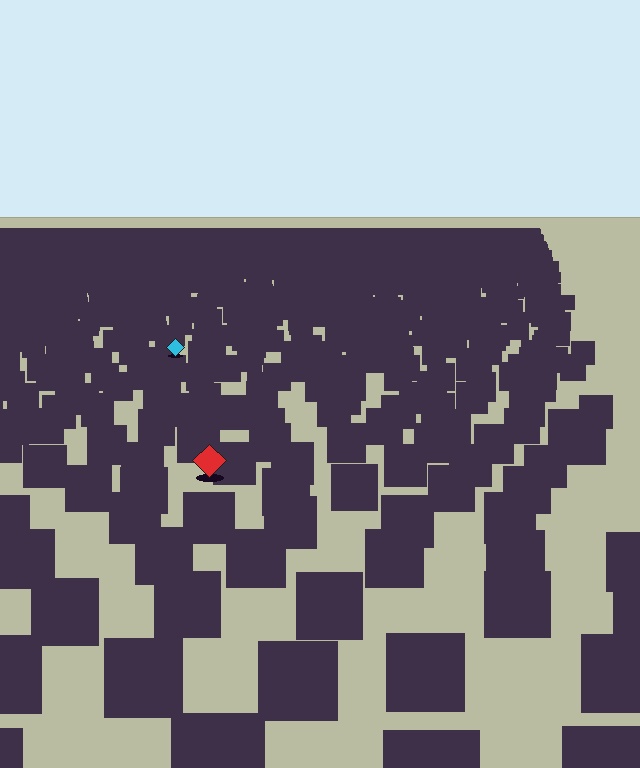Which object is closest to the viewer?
The red diamond is closest. The texture marks near it are larger and more spread out.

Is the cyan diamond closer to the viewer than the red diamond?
No. The red diamond is closer — you can tell from the texture gradient: the ground texture is coarser near it.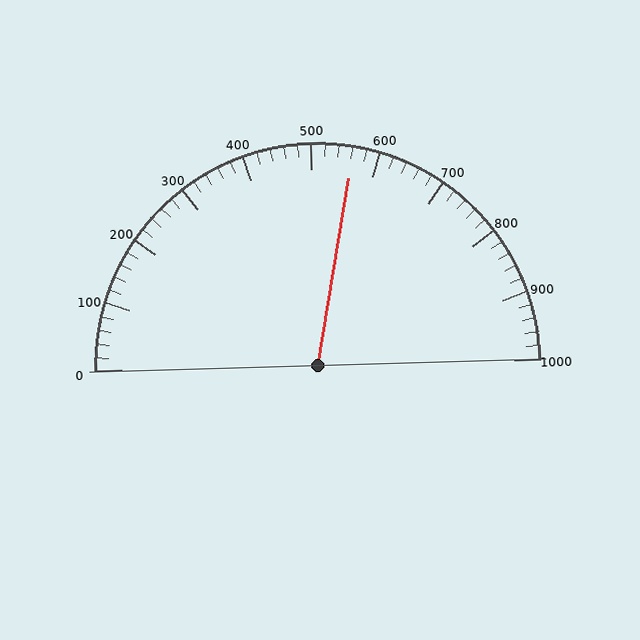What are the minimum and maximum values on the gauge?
The gauge ranges from 0 to 1000.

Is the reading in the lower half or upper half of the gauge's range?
The reading is in the upper half of the range (0 to 1000).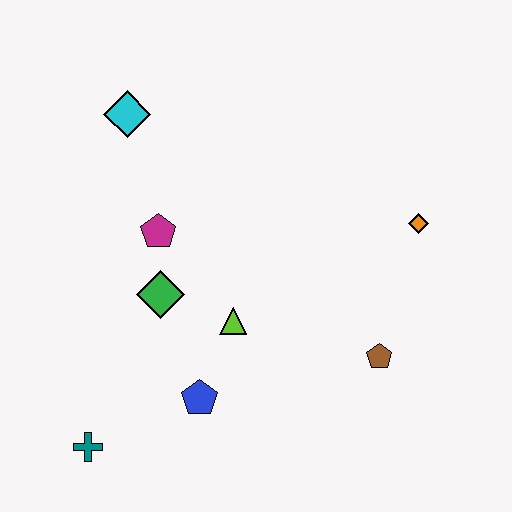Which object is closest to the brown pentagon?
The orange diamond is closest to the brown pentagon.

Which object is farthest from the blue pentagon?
The cyan diamond is farthest from the blue pentagon.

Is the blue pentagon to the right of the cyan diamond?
Yes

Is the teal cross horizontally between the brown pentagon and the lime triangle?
No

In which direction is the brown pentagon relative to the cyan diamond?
The brown pentagon is to the right of the cyan diamond.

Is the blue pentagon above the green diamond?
No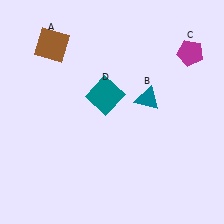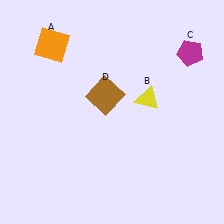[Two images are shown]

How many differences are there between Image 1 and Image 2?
There are 3 differences between the two images.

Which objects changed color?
A changed from brown to orange. B changed from teal to yellow. D changed from teal to brown.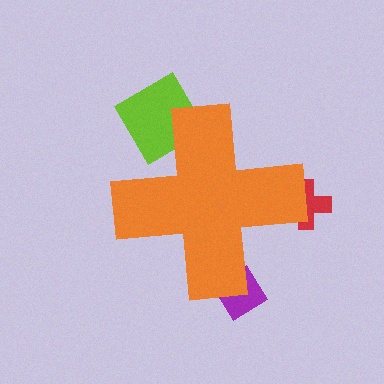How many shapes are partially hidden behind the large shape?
3 shapes are partially hidden.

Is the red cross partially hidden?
Yes, the red cross is partially hidden behind the orange cross.